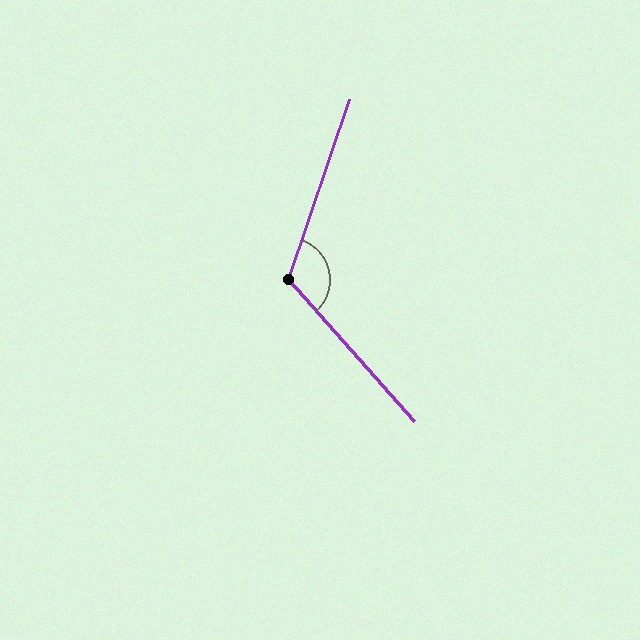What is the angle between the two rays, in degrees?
Approximately 119 degrees.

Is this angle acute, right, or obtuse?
It is obtuse.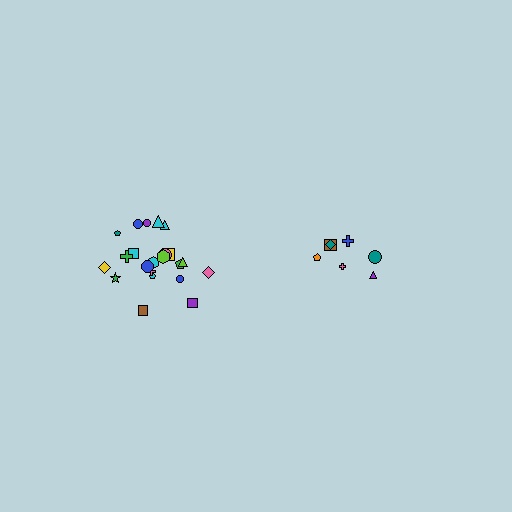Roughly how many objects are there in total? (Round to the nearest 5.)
Roughly 30 objects in total.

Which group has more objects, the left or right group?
The left group.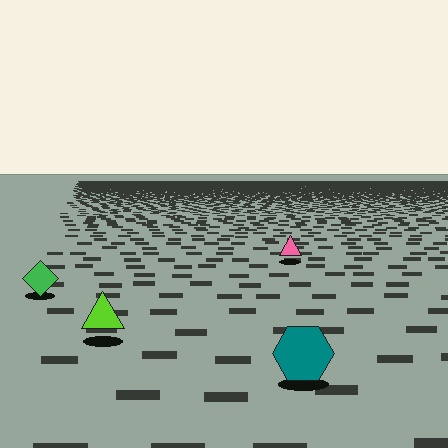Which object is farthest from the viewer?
The pink triangle is farthest from the viewer. It appears smaller and the ground texture around it is denser.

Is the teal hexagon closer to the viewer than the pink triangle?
Yes. The teal hexagon is closer — you can tell from the texture gradient: the ground texture is coarser near it.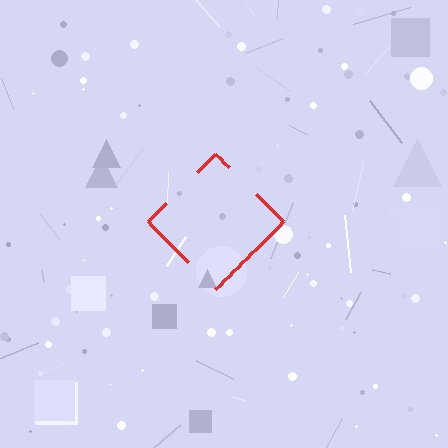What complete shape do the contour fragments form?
The contour fragments form a diamond.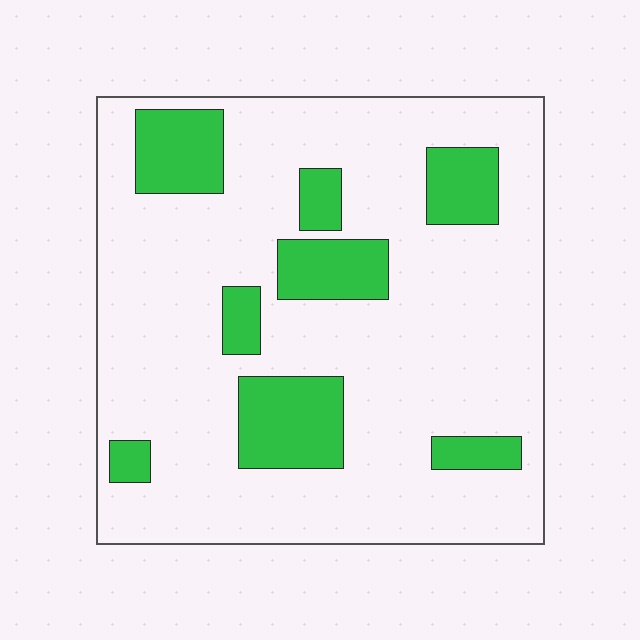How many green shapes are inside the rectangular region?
8.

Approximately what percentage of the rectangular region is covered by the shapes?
Approximately 20%.